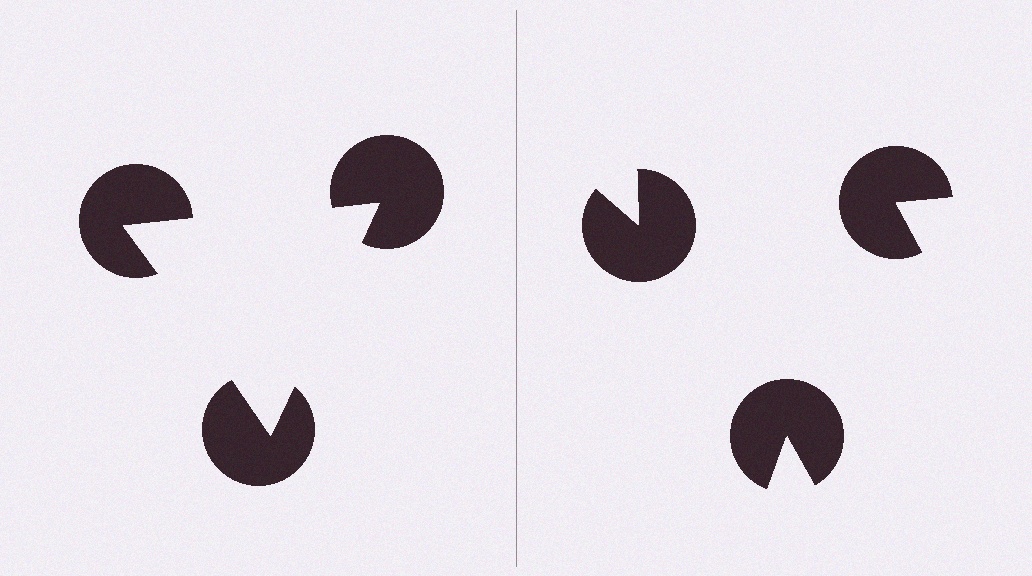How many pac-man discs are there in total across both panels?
6 — 3 on each side.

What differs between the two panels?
The pac-man discs are positioned identically on both sides; only the wedge orientations differ. On the left they align to a triangle; on the right they are misaligned.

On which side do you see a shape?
An illusory triangle appears on the left side. On the right side the wedge cuts are rotated, so no coherent shape forms.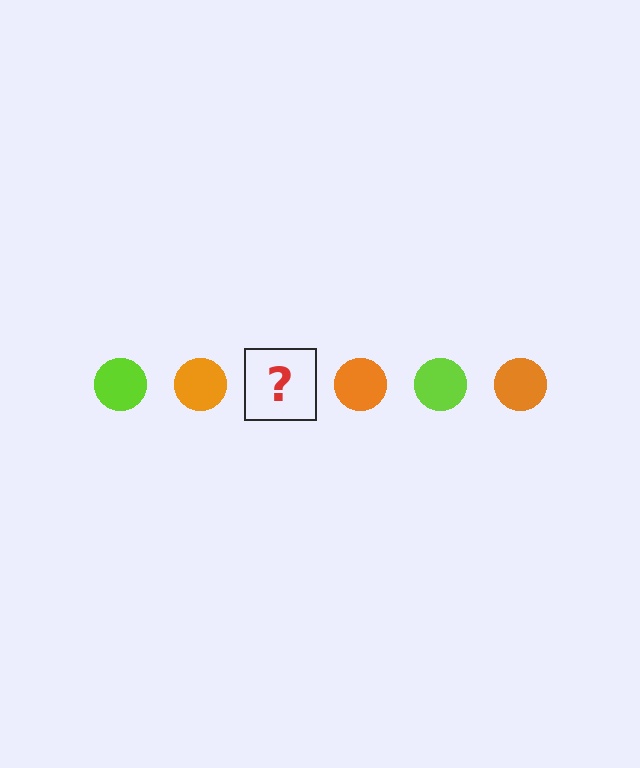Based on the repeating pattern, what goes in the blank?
The blank should be a lime circle.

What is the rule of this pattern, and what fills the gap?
The rule is that the pattern cycles through lime, orange circles. The gap should be filled with a lime circle.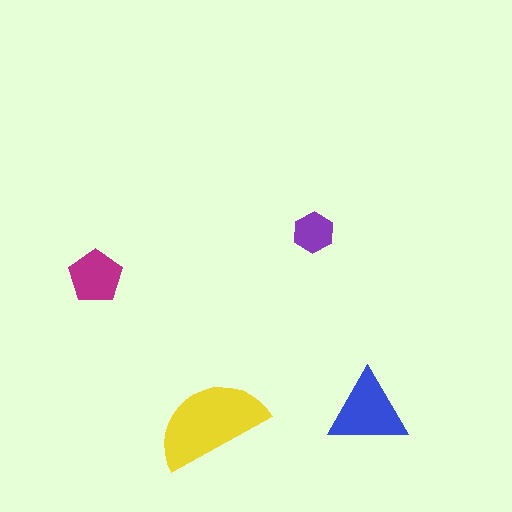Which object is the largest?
The yellow semicircle.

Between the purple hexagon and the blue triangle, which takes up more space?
The blue triangle.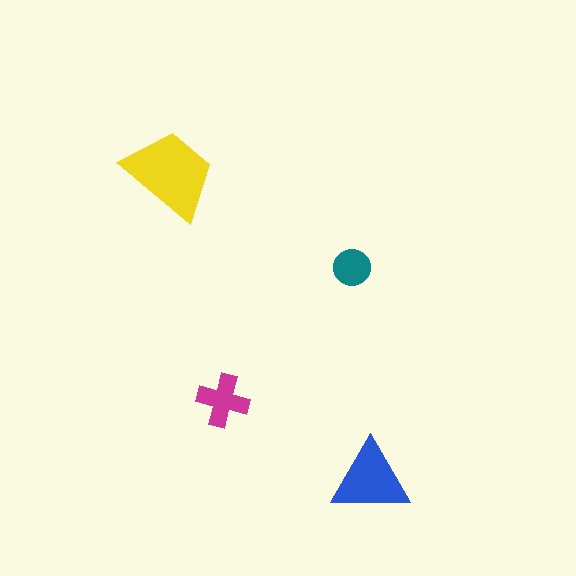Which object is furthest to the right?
The blue triangle is rightmost.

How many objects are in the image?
There are 4 objects in the image.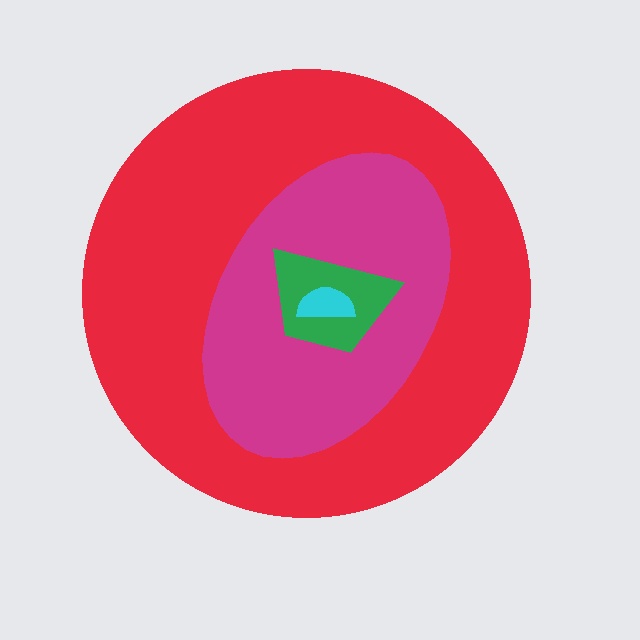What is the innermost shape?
The cyan semicircle.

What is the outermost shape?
The red circle.